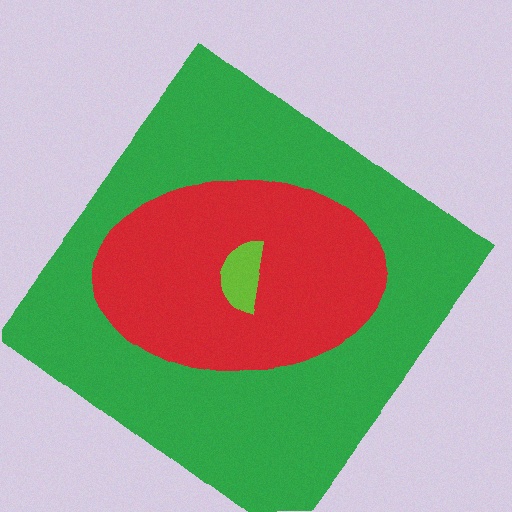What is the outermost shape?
The green diamond.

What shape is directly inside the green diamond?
The red ellipse.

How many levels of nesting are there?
3.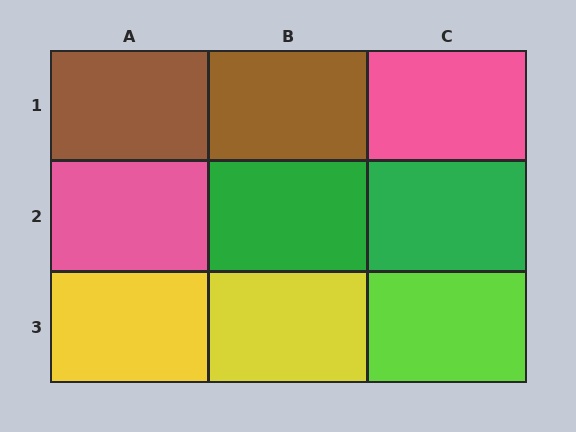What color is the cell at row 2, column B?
Green.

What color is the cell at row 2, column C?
Green.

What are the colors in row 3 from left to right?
Yellow, yellow, lime.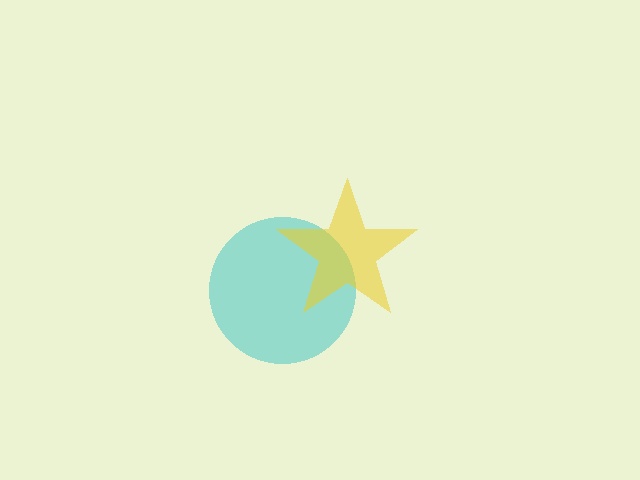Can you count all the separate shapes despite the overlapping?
Yes, there are 2 separate shapes.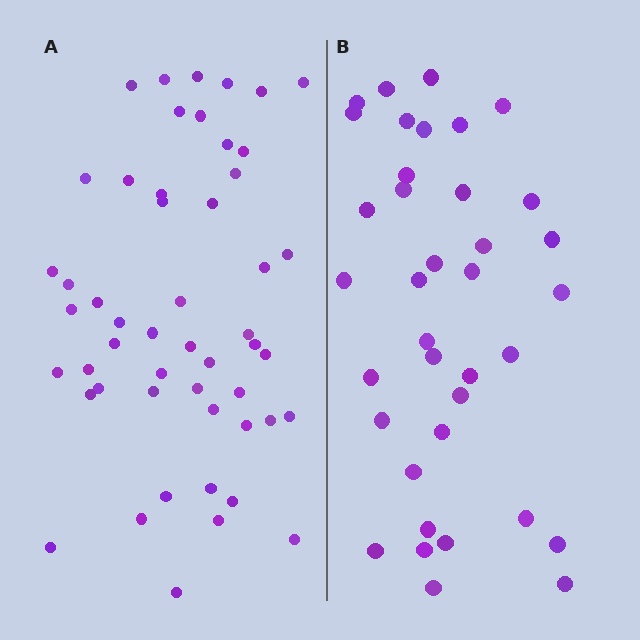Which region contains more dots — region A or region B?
Region A (the left region) has more dots.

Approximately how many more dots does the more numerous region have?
Region A has approximately 15 more dots than region B.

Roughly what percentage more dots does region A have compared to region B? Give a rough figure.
About 40% more.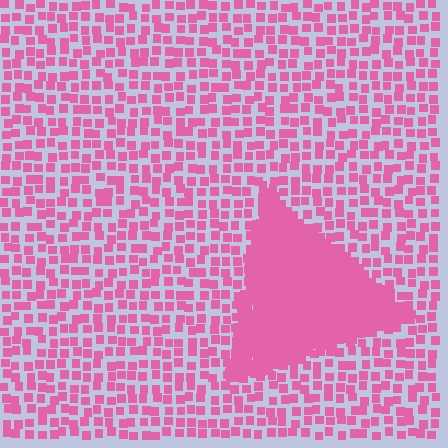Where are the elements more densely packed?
The elements are more densely packed inside the triangle boundary.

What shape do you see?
I see a triangle.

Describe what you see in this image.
The image contains small pink elements arranged at two different densities. A triangle-shaped region is visible where the elements are more densely packed than the surrounding area.